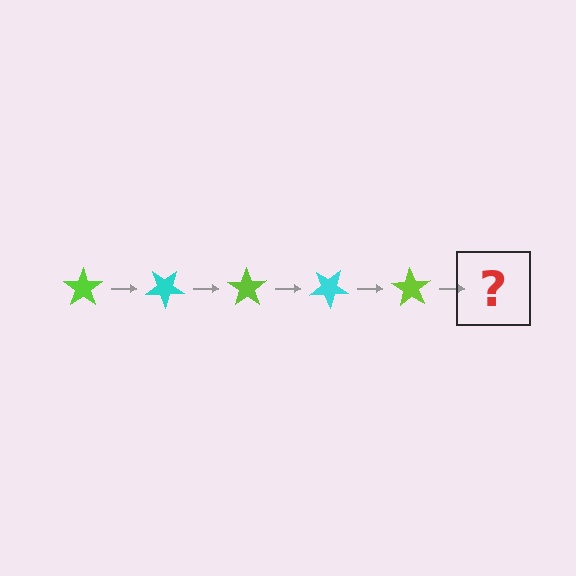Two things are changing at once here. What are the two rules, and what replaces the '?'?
The two rules are that it rotates 35 degrees each step and the color cycles through lime and cyan. The '?' should be a cyan star, rotated 175 degrees from the start.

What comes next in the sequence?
The next element should be a cyan star, rotated 175 degrees from the start.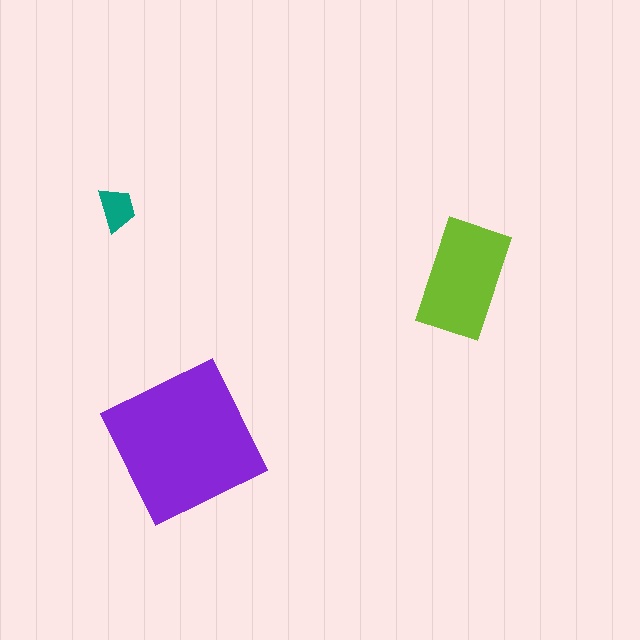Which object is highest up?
The teal trapezoid is topmost.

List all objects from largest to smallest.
The purple square, the lime rectangle, the teal trapezoid.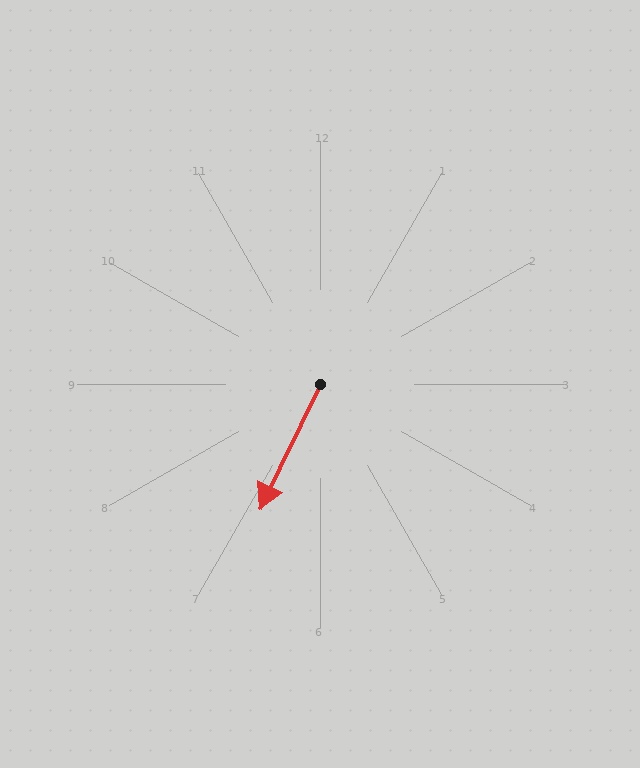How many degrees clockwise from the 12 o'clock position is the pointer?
Approximately 206 degrees.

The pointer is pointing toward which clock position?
Roughly 7 o'clock.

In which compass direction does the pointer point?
Southwest.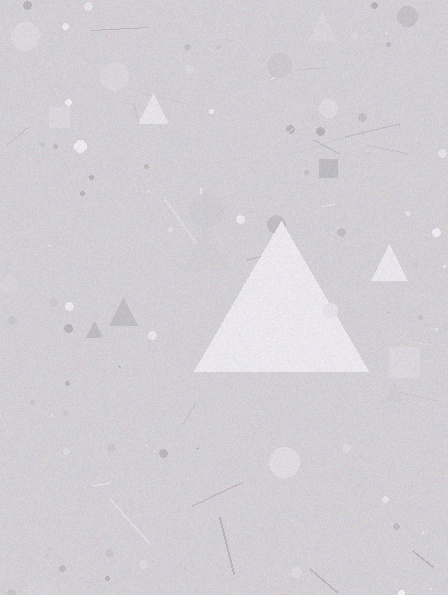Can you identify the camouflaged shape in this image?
The camouflaged shape is a triangle.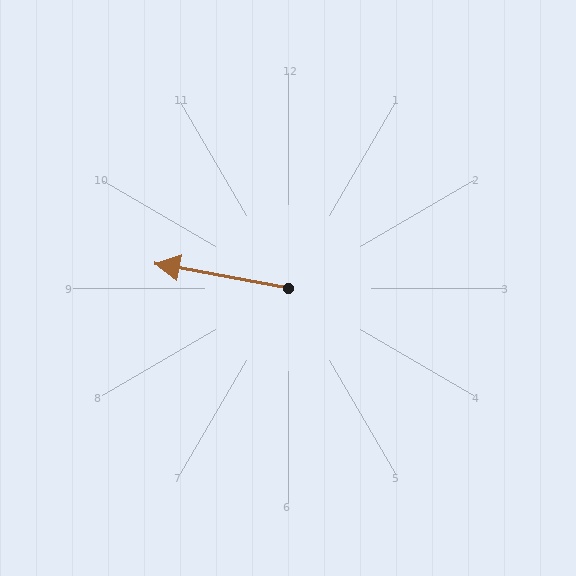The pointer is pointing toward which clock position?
Roughly 9 o'clock.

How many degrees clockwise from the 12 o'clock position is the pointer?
Approximately 281 degrees.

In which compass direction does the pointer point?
West.